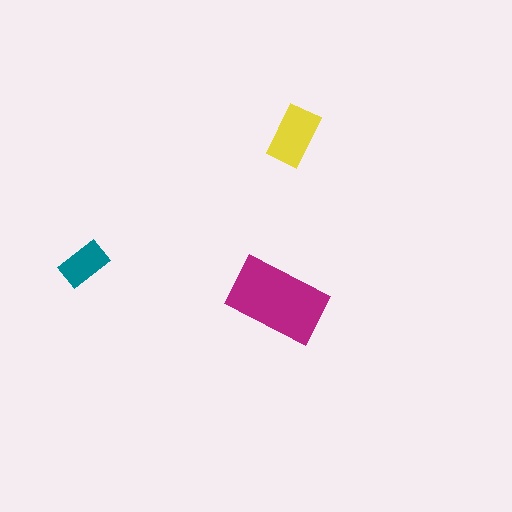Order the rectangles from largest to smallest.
the magenta one, the yellow one, the teal one.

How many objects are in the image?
There are 3 objects in the image.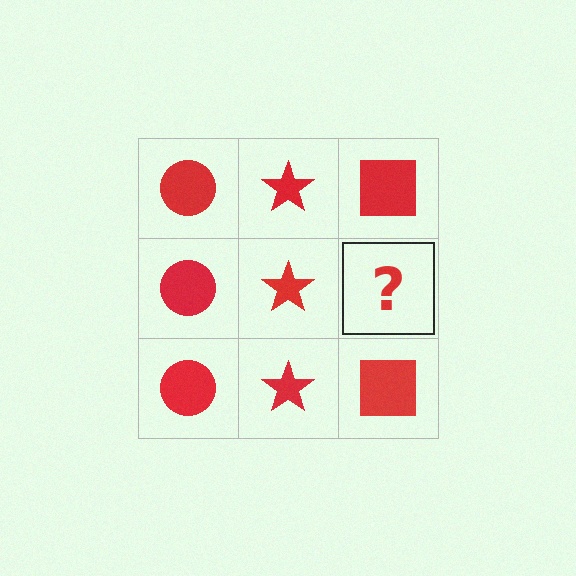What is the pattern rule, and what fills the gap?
The rule is that each column has a consistent shape. The gap should be filled with a red square.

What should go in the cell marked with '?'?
The missing cell should contain a red square.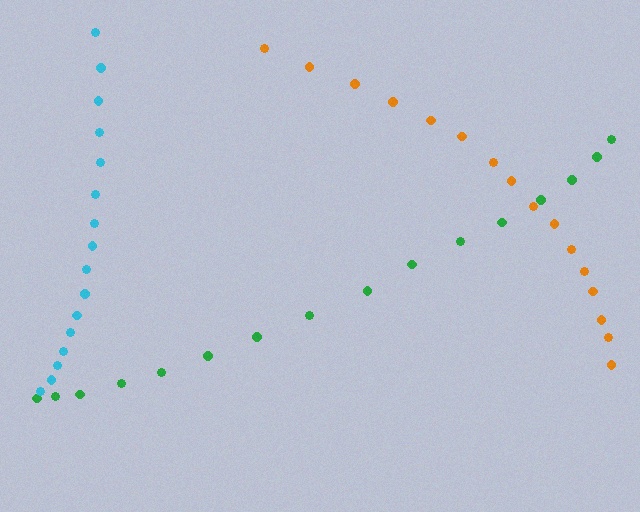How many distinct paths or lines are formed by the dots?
There are 3 distinct paths.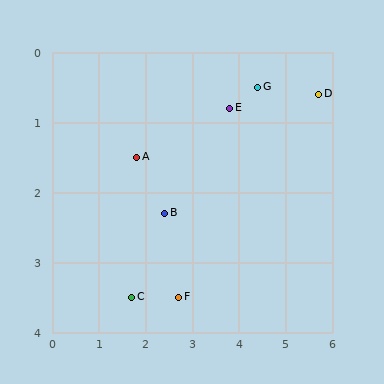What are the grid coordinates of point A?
Point A is at approximately (1.8, 1.5).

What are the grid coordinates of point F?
Point F is at approximately (2.7, 3.5).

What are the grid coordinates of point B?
Point B is at approximately (2.4, 2.3).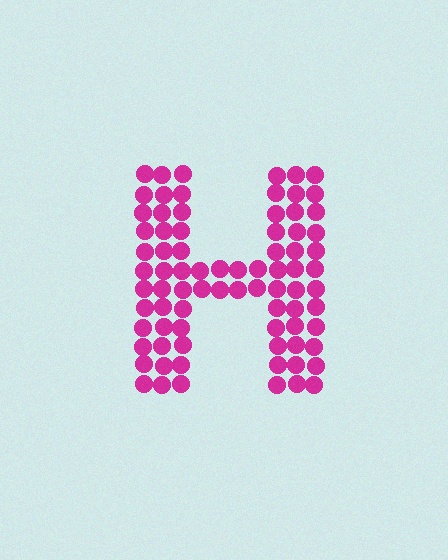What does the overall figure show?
The overall figure shows the letter H.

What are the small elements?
The small elements are circles.